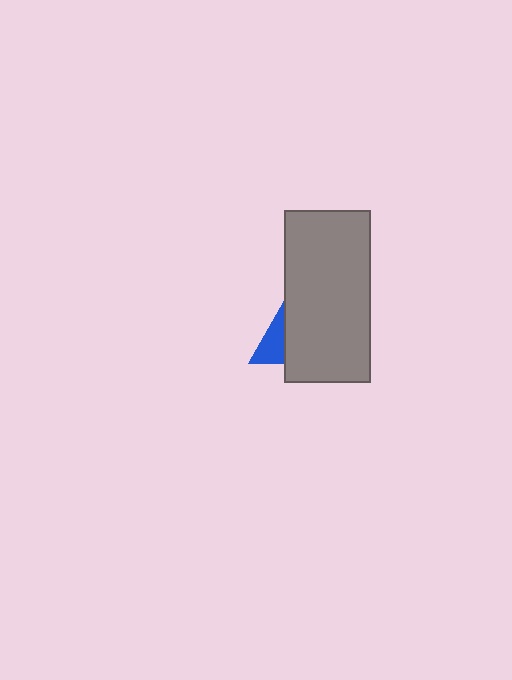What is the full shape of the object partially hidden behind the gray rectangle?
The partially hidden object is a blue triangle.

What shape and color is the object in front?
The object in front is a gray rectangle.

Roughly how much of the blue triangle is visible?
A small part of it is visible (roughly 31%).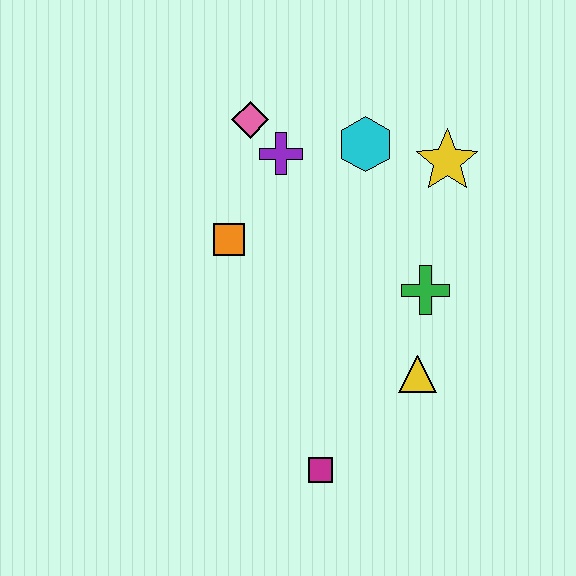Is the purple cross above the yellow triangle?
Yes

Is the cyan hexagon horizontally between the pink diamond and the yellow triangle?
Yes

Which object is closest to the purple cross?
The pink diamond is closest to the purple cross.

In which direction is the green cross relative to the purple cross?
The green cross is to the right of the purple cross.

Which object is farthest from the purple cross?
The magenta square is farthest from the purple cross.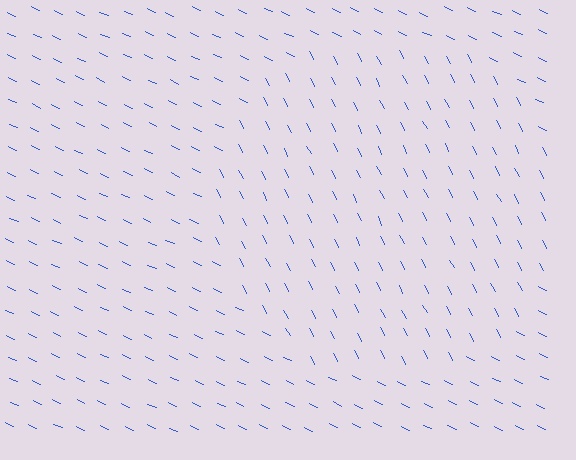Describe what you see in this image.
The image is filled with small blue line segments. A circle region in the image has lines oriented differently from the surrounding lines, creating a visible texture boundary.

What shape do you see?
I see a circle.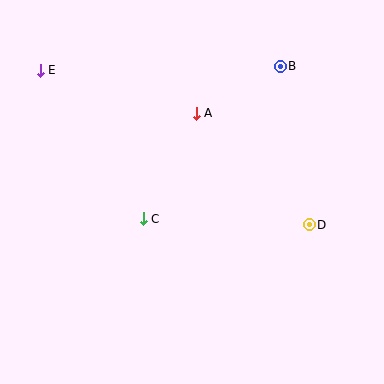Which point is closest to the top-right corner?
Point B is closest to the top-right corner.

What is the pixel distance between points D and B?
The distance between D and B is 161 pixels.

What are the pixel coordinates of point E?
Point E is at (40, 70).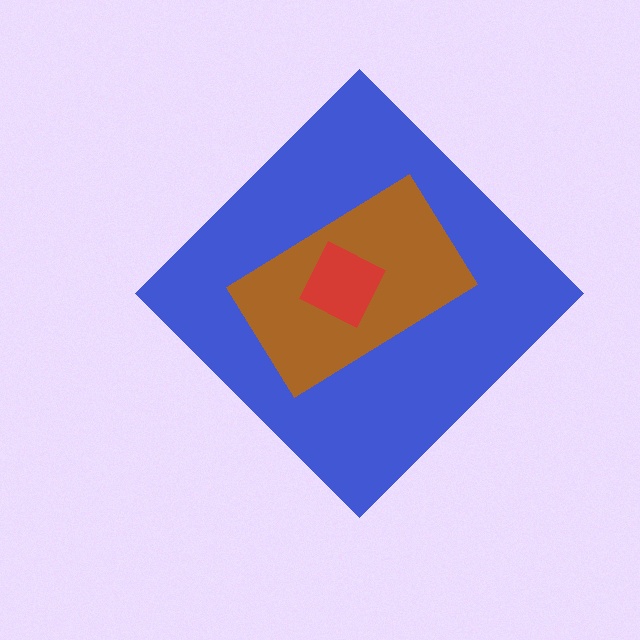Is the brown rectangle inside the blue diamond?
Yes.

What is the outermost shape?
The blue diamond.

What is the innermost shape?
The red square.